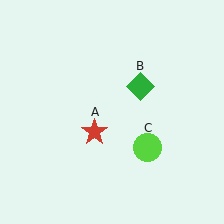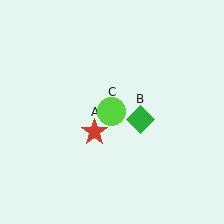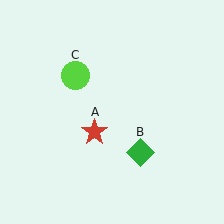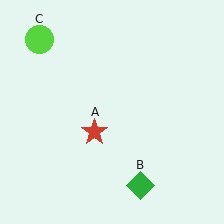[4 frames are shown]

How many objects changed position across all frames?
2 objects changed position: green diamond (object B), lime circle (object C).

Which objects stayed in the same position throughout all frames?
Red star (object A) remained stationary.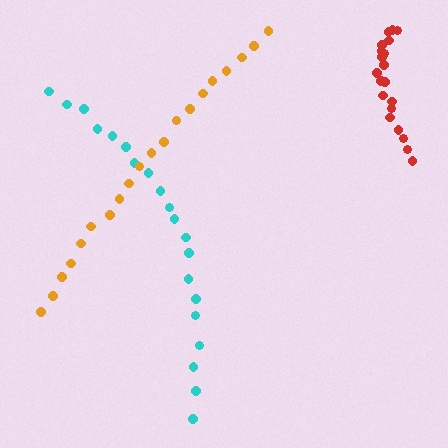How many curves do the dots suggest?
There are 3 distinct paths.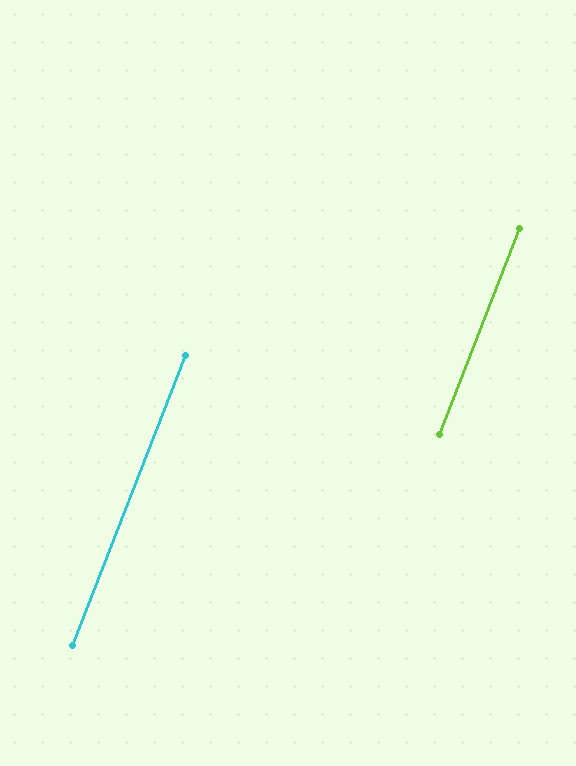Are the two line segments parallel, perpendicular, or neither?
Parallel — their directions differ by only 0.0°.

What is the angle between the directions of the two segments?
Approximately 0 degrees.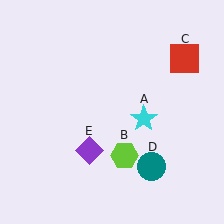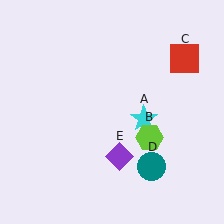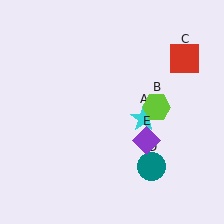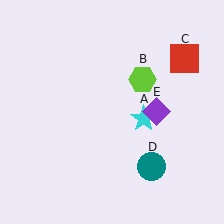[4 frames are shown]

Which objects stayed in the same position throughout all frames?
Cyan star (object A) and red square (object C) and teal circle (object D) remained stationary.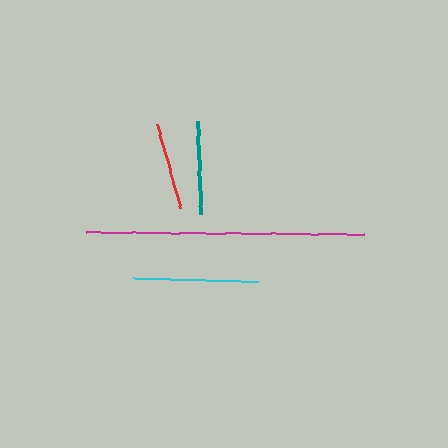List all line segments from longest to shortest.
From longest to shortest: magenta, cyan, teal, red.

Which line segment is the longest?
The magenta line is the longest at approximately 279 pixels.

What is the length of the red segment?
The red segment is approximately 87 pixels long.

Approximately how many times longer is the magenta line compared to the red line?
The magenta line is approximately 3.2 times the length of the red line.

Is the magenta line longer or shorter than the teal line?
The magenta line is longer than the teal line.